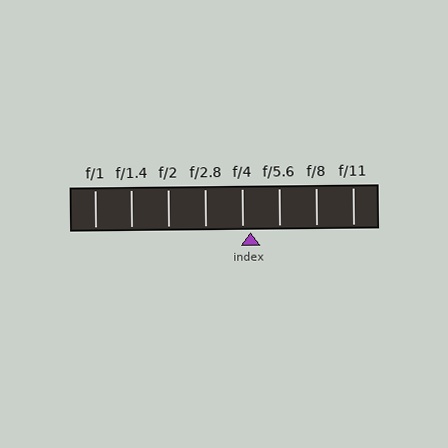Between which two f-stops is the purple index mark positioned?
The index mark is between f/4 and f/5.6.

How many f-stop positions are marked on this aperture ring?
There are 8 f-stop positions marked.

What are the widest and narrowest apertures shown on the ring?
The widest aperture shown is f/1 and the narrowest is f/11.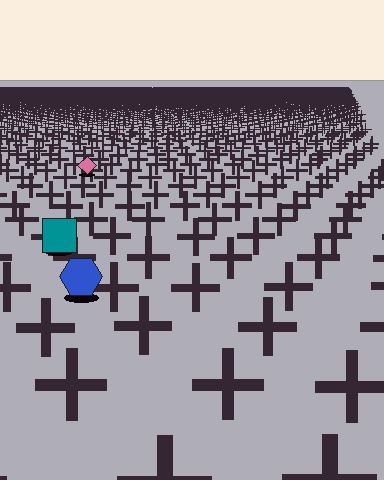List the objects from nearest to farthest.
From nearest to farthest: the blue hexagon, the teal square, the pink diamond.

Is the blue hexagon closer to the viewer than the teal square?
Yes. The blue hexagon is closer — you can tell from the texture gradient: the ground texture is coarser near it.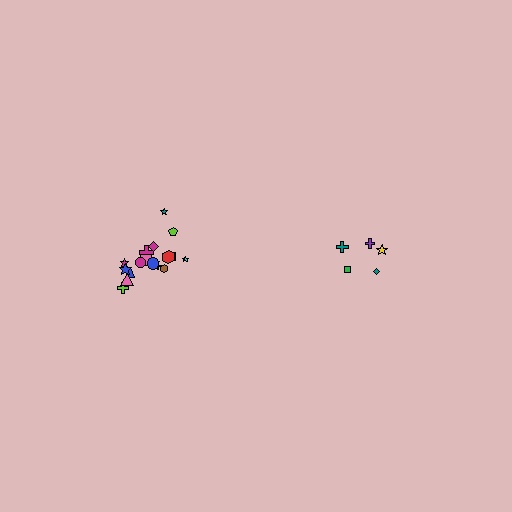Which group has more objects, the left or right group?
The left group.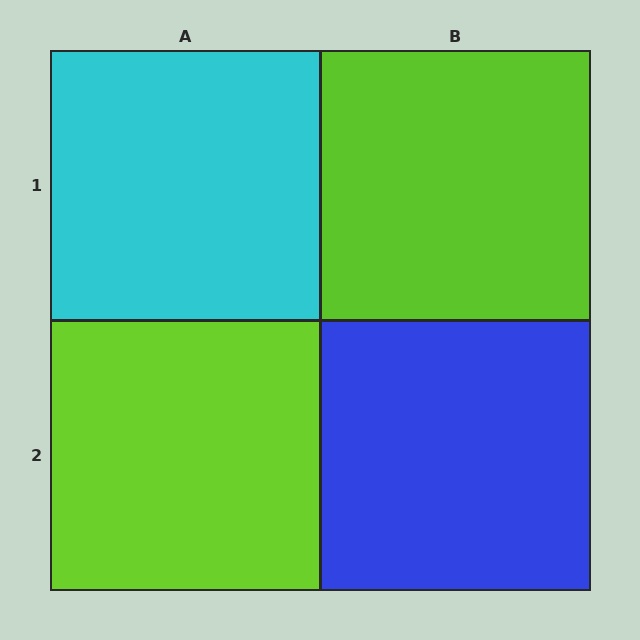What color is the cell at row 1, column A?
Cyan.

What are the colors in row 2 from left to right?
Lime, blue.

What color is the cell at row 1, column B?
Lime.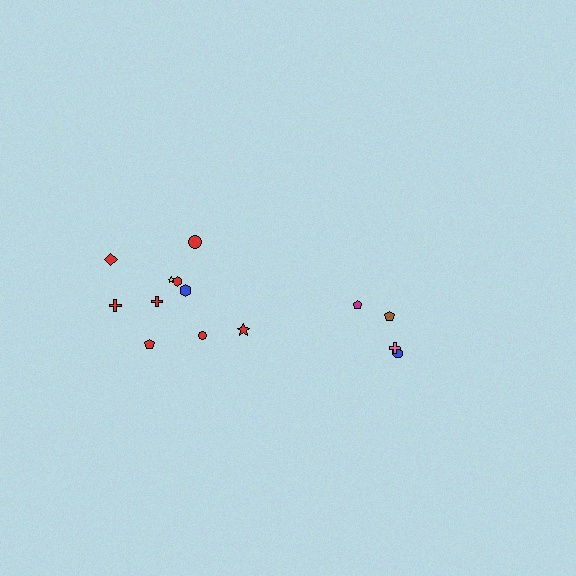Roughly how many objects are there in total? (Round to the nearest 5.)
Roughly 15 objects in total.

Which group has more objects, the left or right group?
The left group.